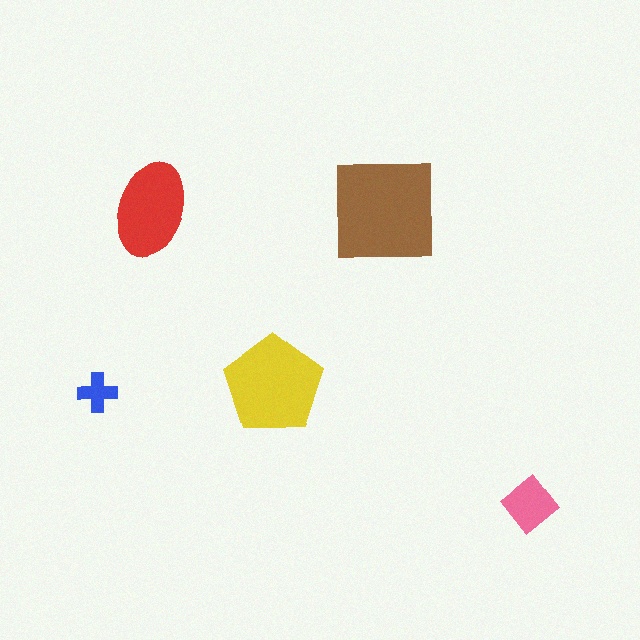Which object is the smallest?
The blue cross.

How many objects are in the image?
There are 5 objects in the image.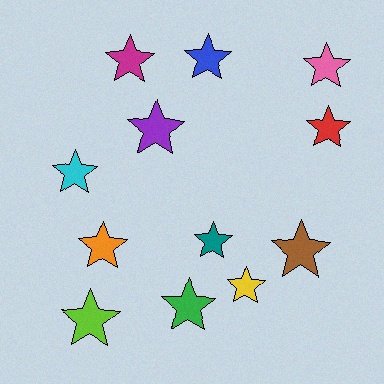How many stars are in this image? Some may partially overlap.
There are 12 stars.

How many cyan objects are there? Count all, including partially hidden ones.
There is 1 cyan object.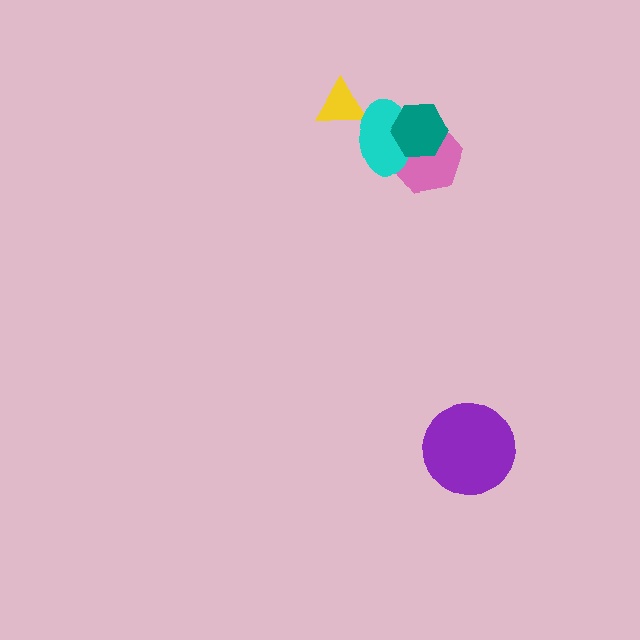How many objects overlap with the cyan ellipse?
3 objects overlap with the cyan ellipse.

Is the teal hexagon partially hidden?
No, no other shape covers it.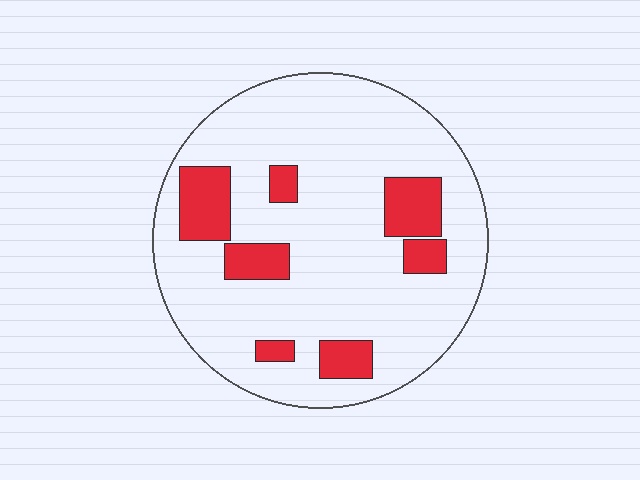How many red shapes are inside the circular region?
7.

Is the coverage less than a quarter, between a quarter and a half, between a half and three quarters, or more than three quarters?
Less than a quarter.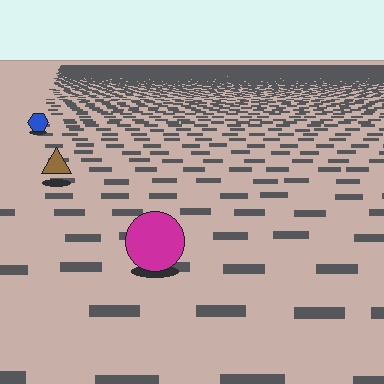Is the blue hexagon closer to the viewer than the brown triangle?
No. The brown triangle is closer — you can tell from the texture gradient: the ground texture is coarser near it.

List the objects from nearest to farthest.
From nearest to farthest: the magenta circle, the brown triangle, the blue hexagon.